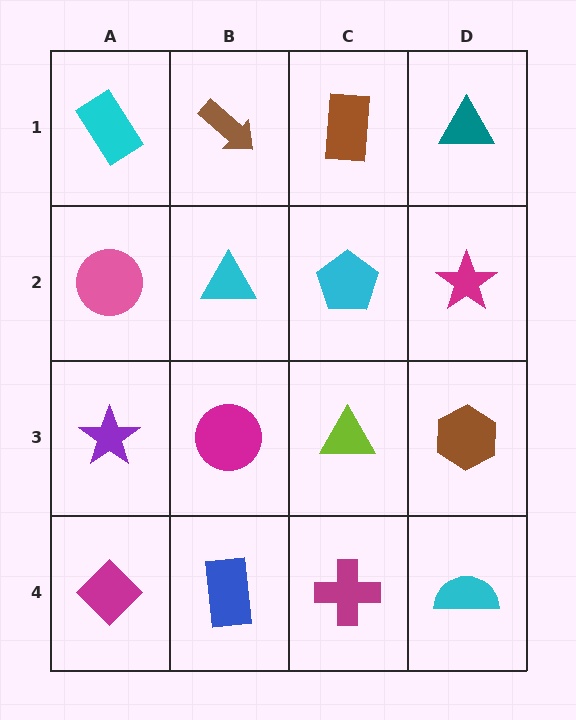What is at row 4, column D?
A cyan semicircle.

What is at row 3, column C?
A lime triangle.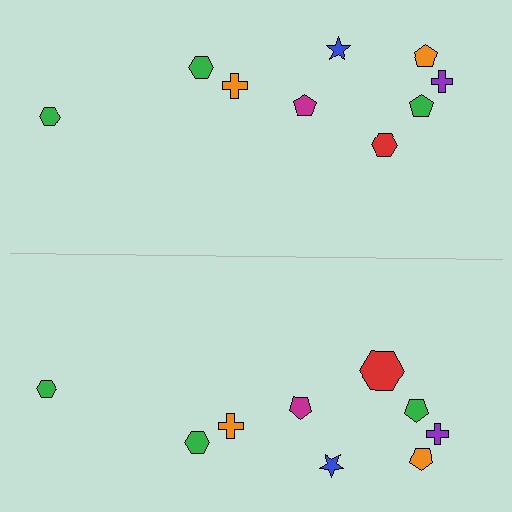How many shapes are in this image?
There are 18 shapes in this image.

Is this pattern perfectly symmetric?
No, the pattern is not perfectly symmetric. The red hexagon on the bottom side has a different size than its mirror counterpart.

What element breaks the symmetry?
The red hexagon on the bottom side has a different size than its mirror counterpart.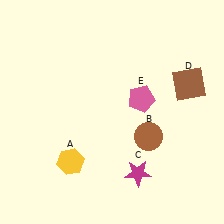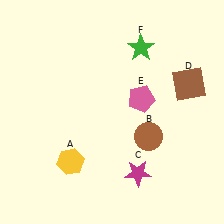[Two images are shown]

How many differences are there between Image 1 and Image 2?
There is 1 difference between the two images.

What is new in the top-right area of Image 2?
A green star (F) was added in the top-right area of Image 2.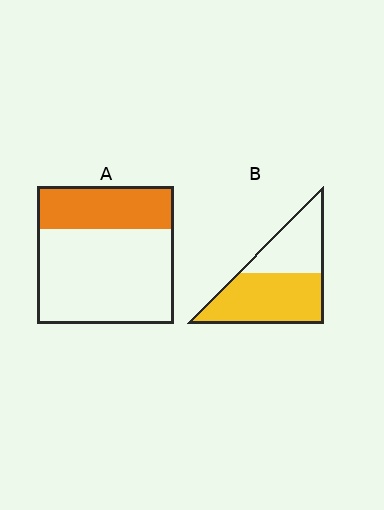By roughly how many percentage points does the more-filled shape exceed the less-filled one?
By roughly 30 percentage points (B over A).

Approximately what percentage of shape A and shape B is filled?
A is approximately 30% and B is approximately 60%.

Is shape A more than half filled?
No.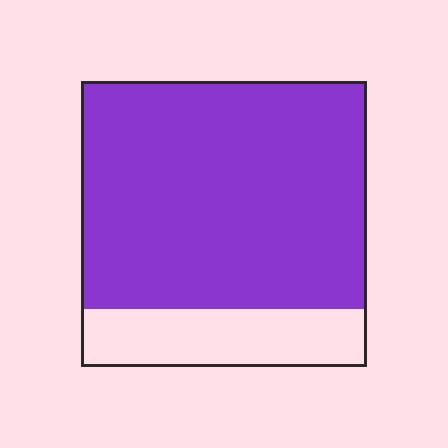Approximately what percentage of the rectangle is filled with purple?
Approximately 80%.